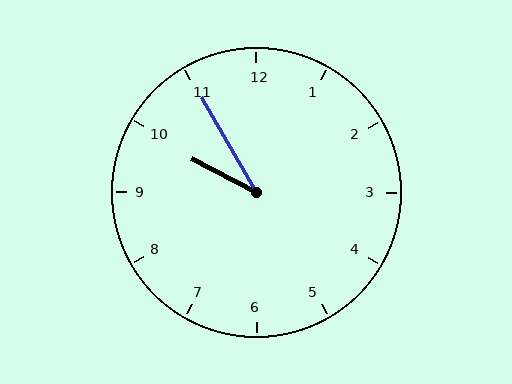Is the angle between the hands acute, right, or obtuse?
It is acute.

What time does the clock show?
9:55.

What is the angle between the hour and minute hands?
Approximately 32 degrees.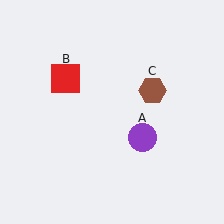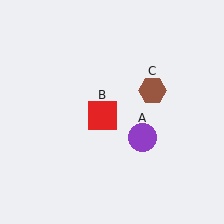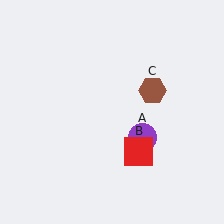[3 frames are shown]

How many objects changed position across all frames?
1 object changed position: red square (object B).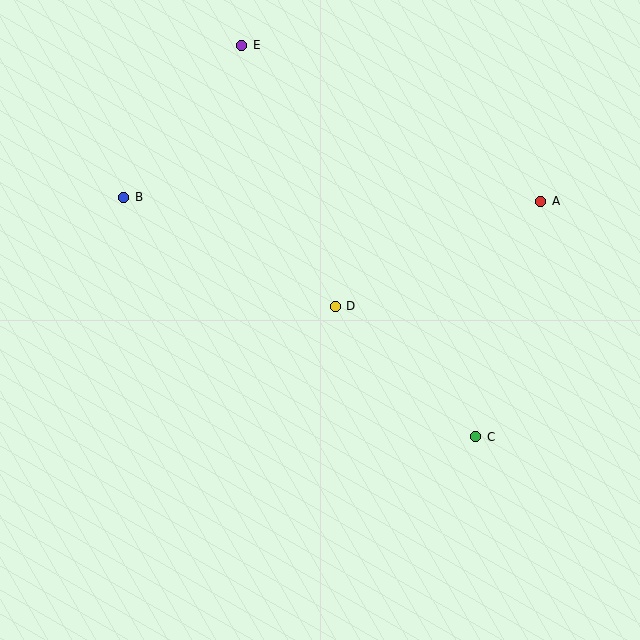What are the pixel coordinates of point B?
Point B is at (124, 197).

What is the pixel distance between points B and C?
The distance between B and C is 426 pixels.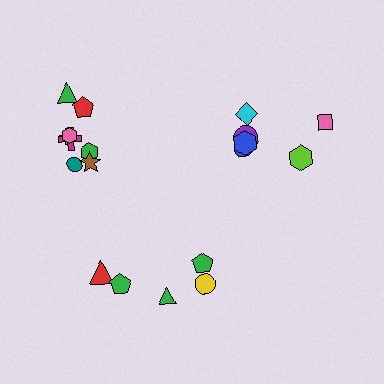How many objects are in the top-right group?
There are 6 objects.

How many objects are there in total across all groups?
There are 19 objects.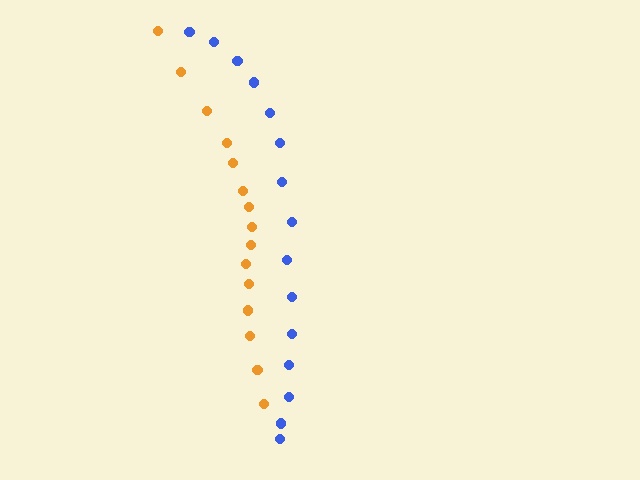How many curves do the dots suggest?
There are 2 distinct paths.